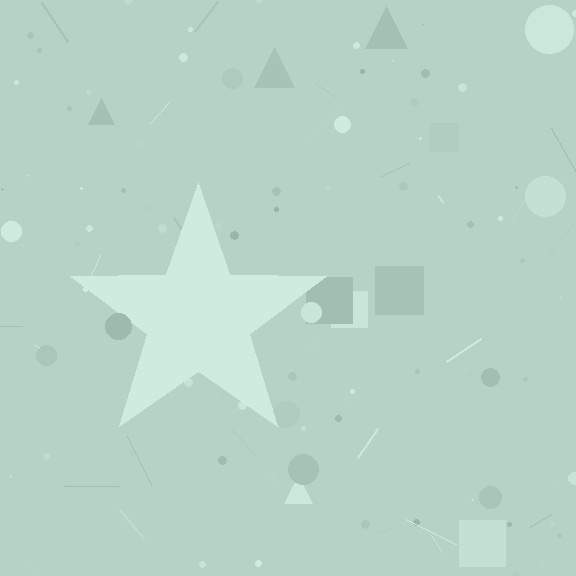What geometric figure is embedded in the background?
A star is embedded in the background.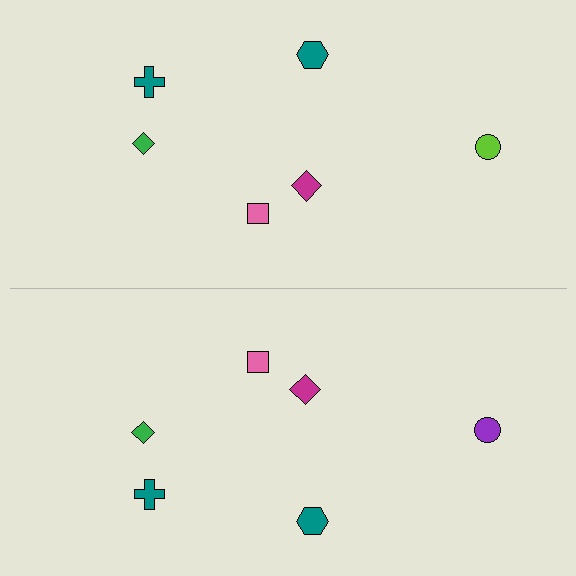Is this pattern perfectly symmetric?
No, the pattern is not perfectly symmetric. The purple circle on the bottom side breaks the symmetry — its mirror counterpart is lime.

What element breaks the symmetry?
The purple circle on the bottom side breaks the symmetry — its mirror counterpart is lime.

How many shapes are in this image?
There are 12 shapes in this image.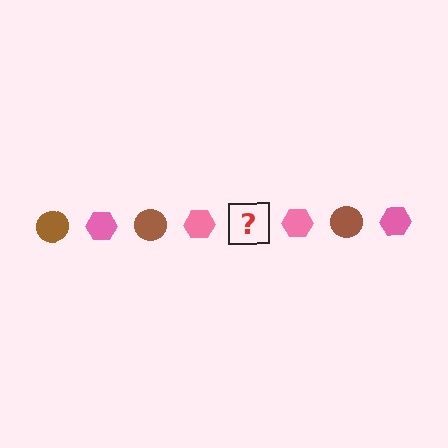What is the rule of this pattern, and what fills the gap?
The rule is that the pattern alternates between brown circle and pink hexagon. The gap should be filled with a brown circle.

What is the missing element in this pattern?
The missing element is a brown circle.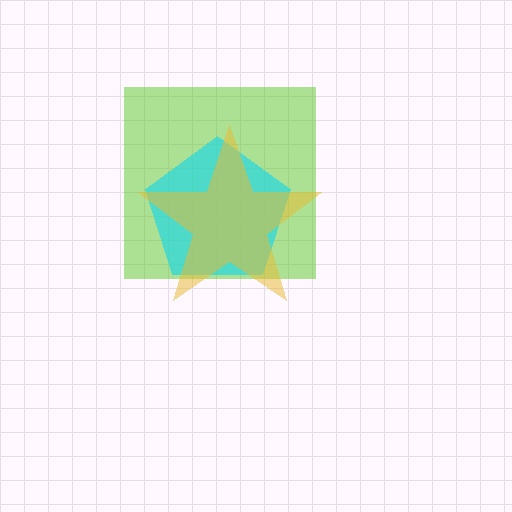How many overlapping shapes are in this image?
There are 3 overlapping shapes in the image.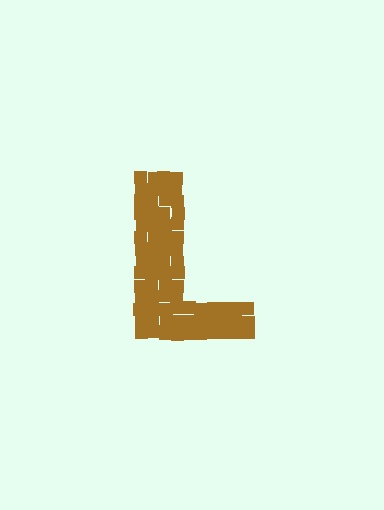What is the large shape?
The large shape is the letter L.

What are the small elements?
The small elements are squares.